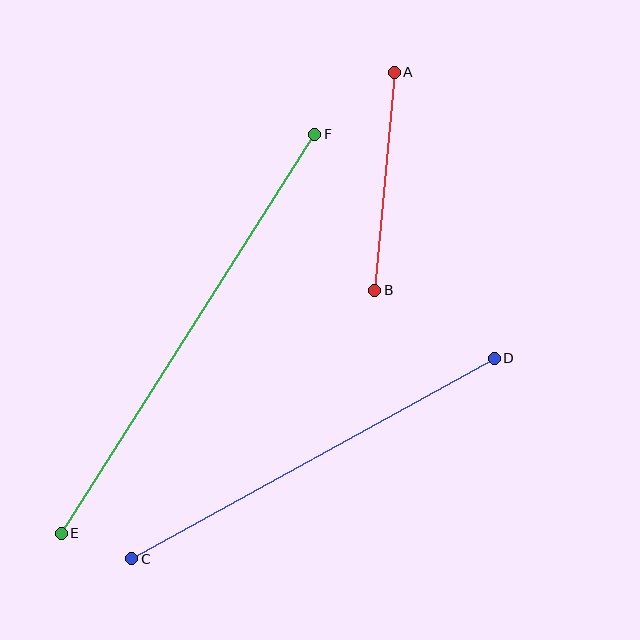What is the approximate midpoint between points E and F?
The midpoint is at approximately (188, 334) pixels.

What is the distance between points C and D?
The distance is approximately 414 pixels.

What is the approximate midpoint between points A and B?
The midpoint is at approximately (384, 181) pixels.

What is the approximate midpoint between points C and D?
The midpoint is at approximately (313, 459) pixels.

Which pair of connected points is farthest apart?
Points E and F are farthest apart.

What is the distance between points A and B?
The distance is approximately 219 pixels.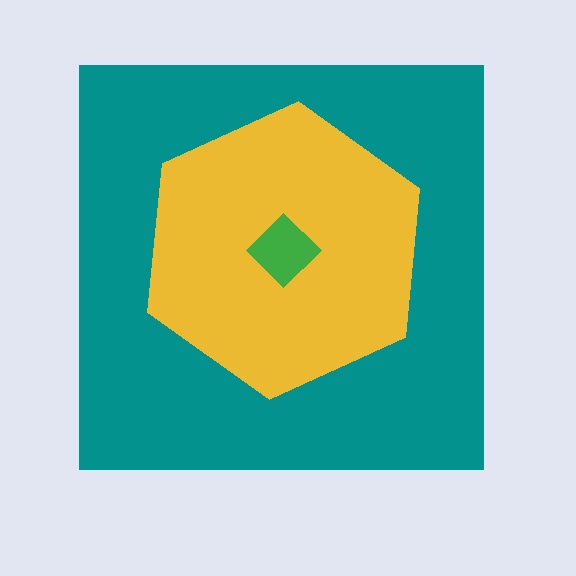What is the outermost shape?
The teal square.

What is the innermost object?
The green diamond.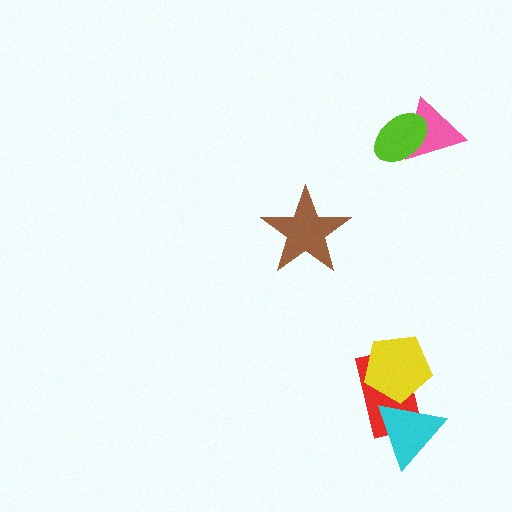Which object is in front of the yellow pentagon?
The cyan triangle is in front of the yellow pentagon.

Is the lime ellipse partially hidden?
No, no other shape covers it.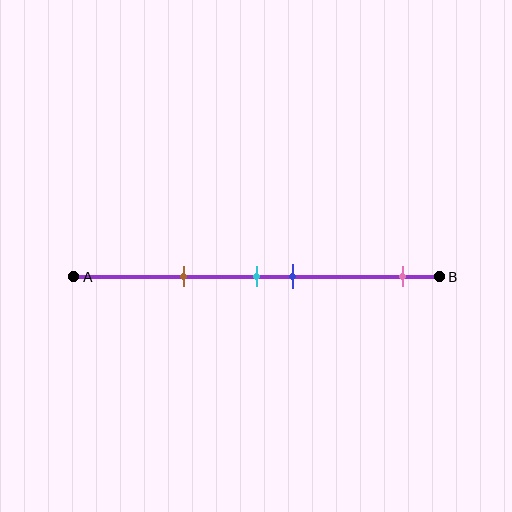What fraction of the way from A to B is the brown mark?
The brown mark is approximately 30% (0.3) of the way from A to B.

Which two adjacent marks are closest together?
The cyan and blue marks are the closest adjacent pair.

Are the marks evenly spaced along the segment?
No, the marks are not evenly spaced.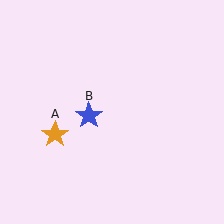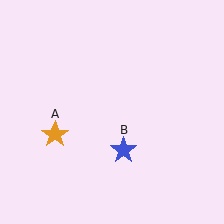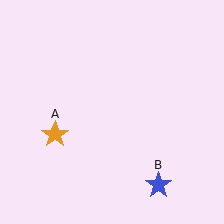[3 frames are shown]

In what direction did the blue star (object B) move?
The blue star (object B) moved down and to the right.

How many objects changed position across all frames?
1 object changed position: blue star (object B).